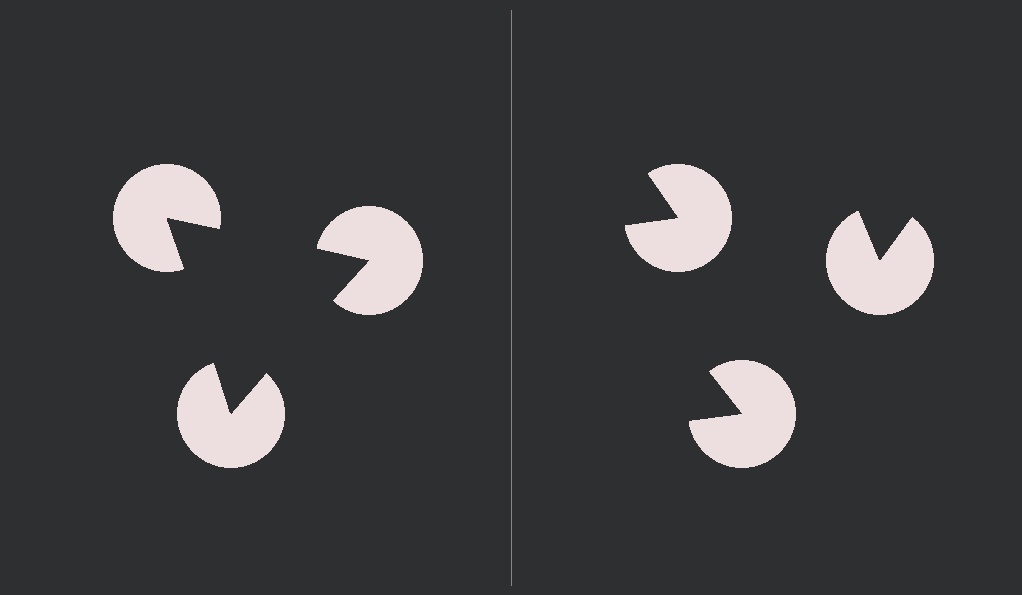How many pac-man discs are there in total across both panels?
6 — 3 on each side.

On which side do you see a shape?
An illusory triangle appears on the left side. On the right side the wedge cuts are rotated, so no coherent shape forms.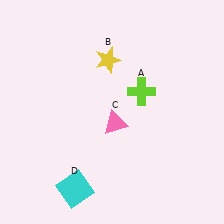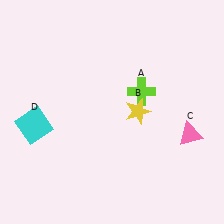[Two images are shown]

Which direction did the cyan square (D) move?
The cyan square (D) moved up.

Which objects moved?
The objects that moved are: the yellow star (B), the pink triangle (C), the cyan square (D).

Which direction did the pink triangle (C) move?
The pink triangle (C) moved right.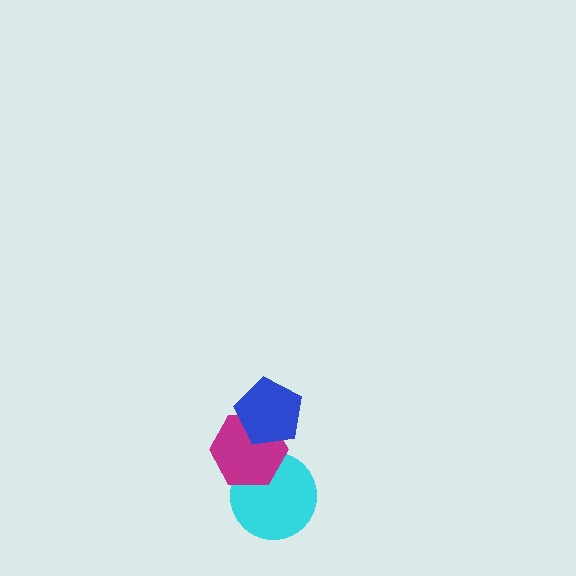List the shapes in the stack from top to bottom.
From top to bottom: the blue pentagon, the magenta hexagon, the cyan circle.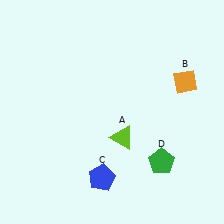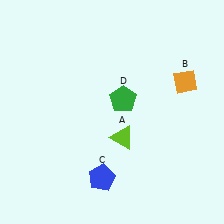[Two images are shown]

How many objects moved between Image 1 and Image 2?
1 object moved between the two images.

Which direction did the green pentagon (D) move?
The green pentagon (D) moved up.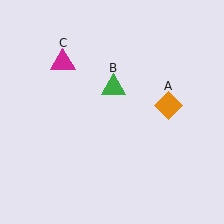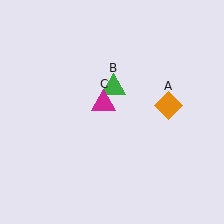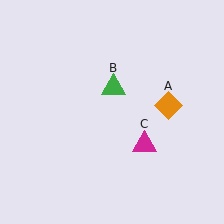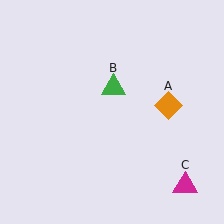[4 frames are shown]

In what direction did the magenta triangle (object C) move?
The magenta triangle (object C) moved down and to the right.